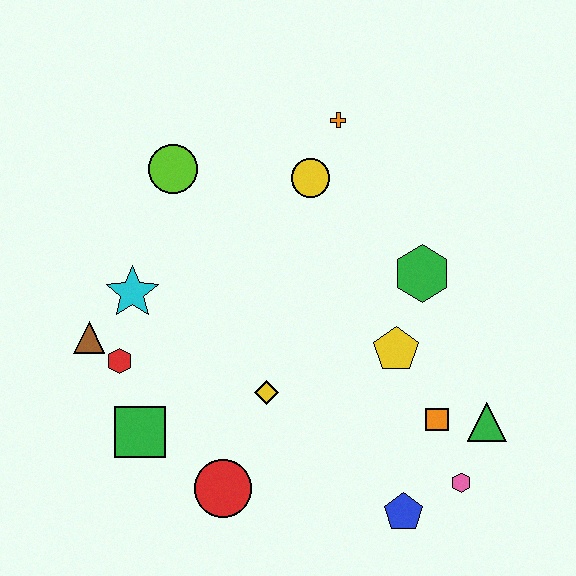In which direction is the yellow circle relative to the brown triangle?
The yellow circle is to the right of the brown triangle.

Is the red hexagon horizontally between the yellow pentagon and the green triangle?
No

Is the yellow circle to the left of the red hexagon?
No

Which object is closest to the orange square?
The green triangle is closest to the orange square.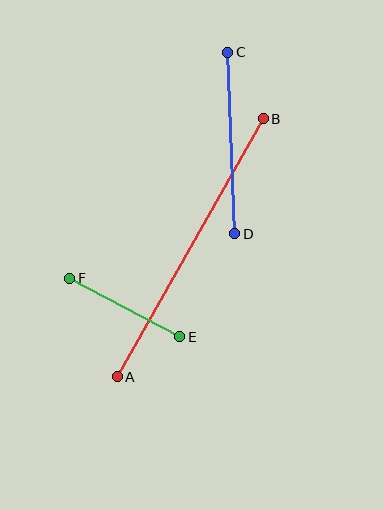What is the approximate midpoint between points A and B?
The midpoint is at approximately (190, 248) pixels.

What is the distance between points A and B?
The distance is approximately 296 pixels.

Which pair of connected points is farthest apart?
Points A and B are farthest apart.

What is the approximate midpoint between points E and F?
The midpoint is at approximately (125, 308) pixels.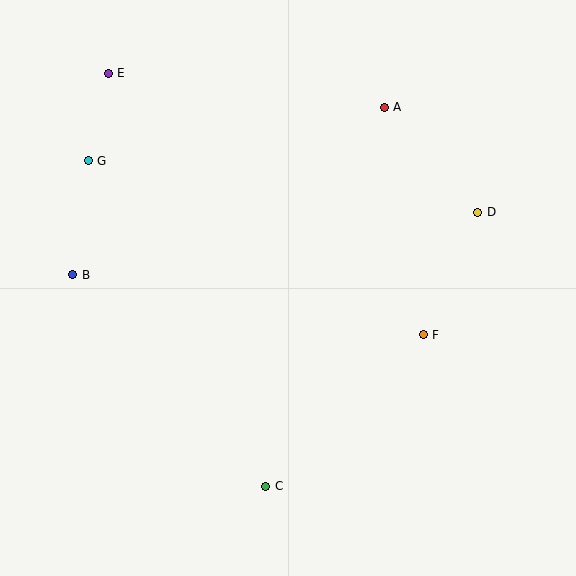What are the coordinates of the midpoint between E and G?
The midpoint between E and G is at (98, 117).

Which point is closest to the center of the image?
Point F at (423, 335) is closest to the center.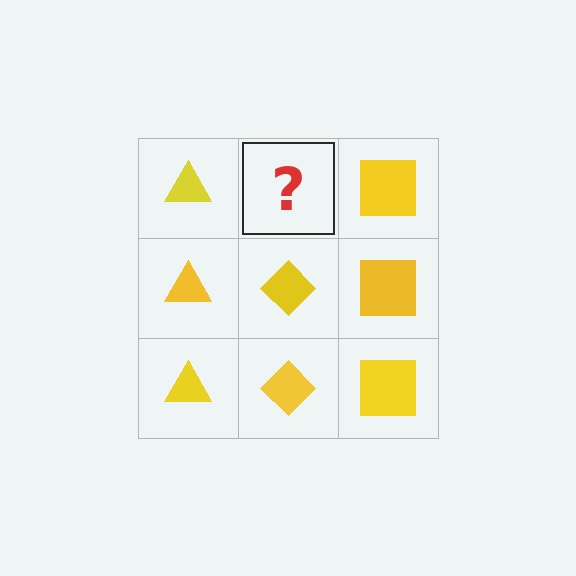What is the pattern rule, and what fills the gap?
The rule is that each column has a consistent shape. The gap should be filled with a yellow diamond.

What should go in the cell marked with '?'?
The missing cell should contain a yellow diamond.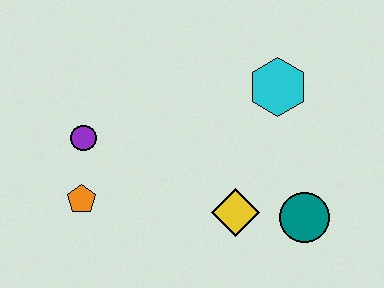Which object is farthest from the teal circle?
The purple circle is farthest from the teal circle.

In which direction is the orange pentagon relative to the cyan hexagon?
The orange pentagon is to the left of the cyan hexagon.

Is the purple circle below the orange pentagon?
No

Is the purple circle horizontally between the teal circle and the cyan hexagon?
No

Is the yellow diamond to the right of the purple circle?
Yes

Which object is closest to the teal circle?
The yellow diamond is closest to the teal circle.